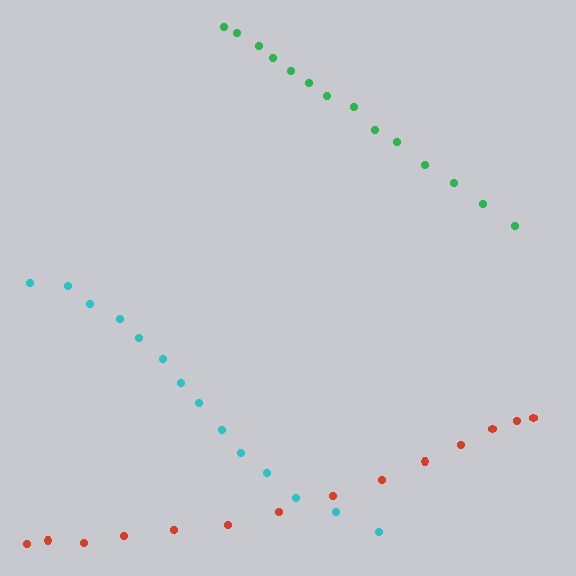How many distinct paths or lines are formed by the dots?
There are 3 distinct paths.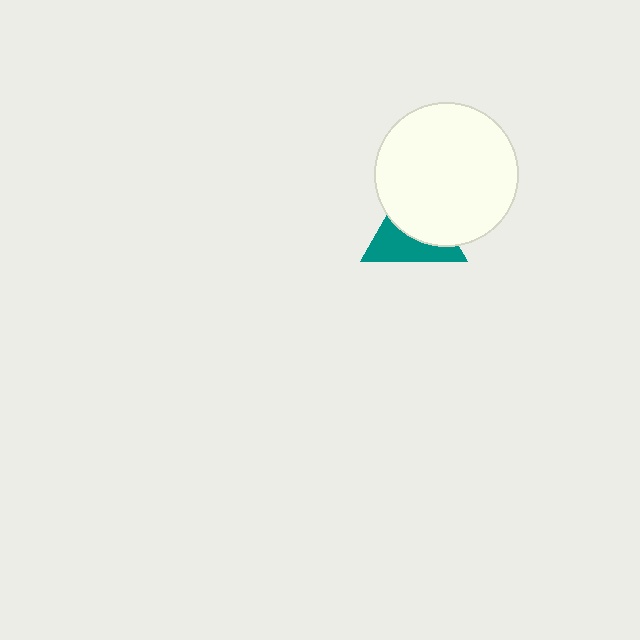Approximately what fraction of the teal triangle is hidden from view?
Roughly 55% of the teal triangle is hidden behind the white circle.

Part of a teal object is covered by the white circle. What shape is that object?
It is a triangle.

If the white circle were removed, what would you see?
You would see the complete teal triangle.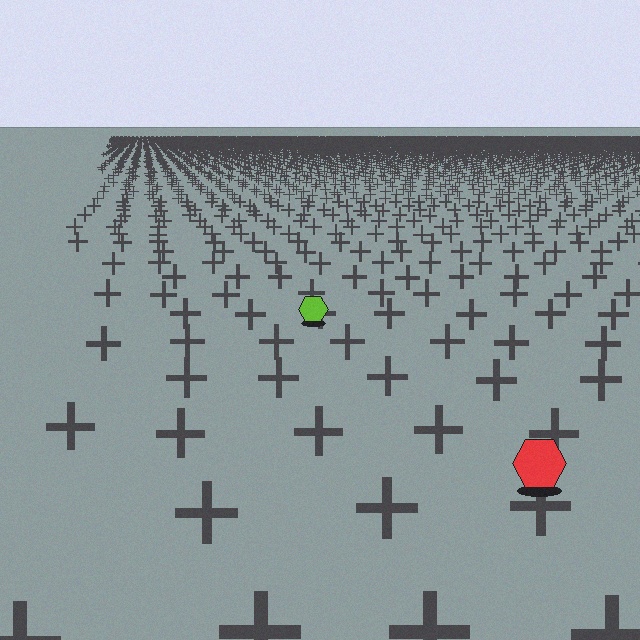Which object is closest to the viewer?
The red hexagon is closest. The texture marks near it are larger and more spread out.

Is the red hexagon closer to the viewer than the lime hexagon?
Yes. The red hexagon is closer — you can tell from the texture gradient: the ground texture is coarser near it.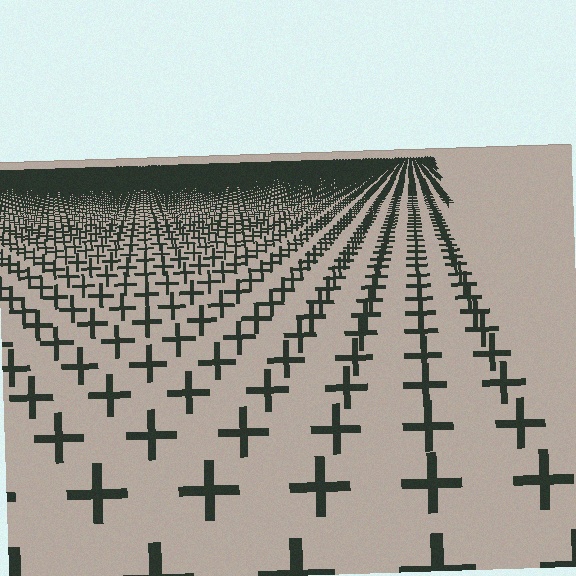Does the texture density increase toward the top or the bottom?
Density increases toward the top.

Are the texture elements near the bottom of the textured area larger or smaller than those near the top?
Larger. Near the bottom, elements are closer to the viewer and appear at a bigger on-screen size.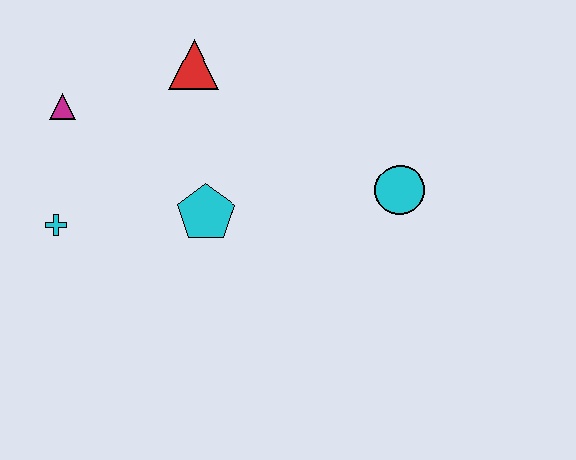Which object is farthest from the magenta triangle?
The cyan circle is farthest from the magenta triangle.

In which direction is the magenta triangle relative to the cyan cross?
The magenta triangle is above the cyan cross.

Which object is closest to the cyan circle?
The cyan pentagon is closest to the cyan circle.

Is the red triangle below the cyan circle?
No